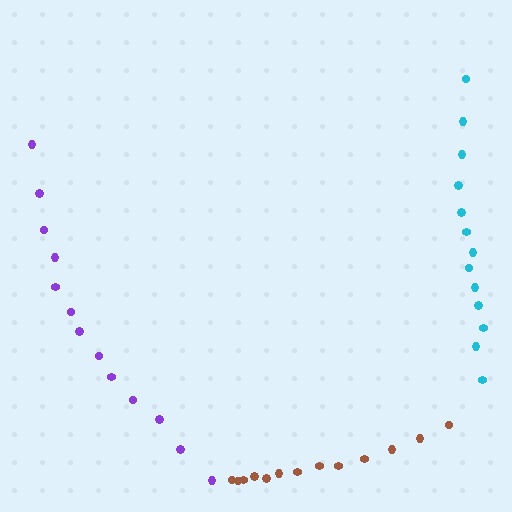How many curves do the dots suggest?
There are 3 distinct paths.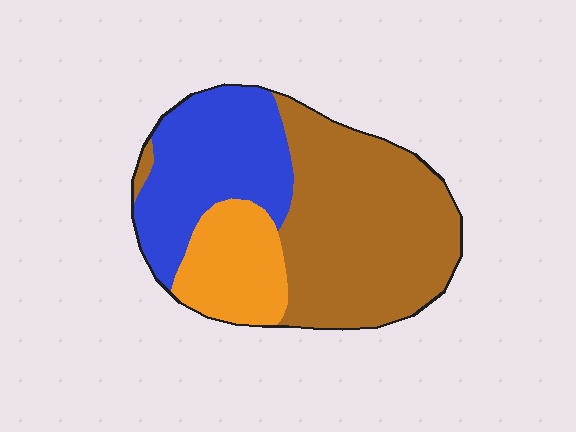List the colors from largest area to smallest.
From largest to smallest: brown, blue, orange.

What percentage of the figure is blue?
Blue covers 31% of the figure.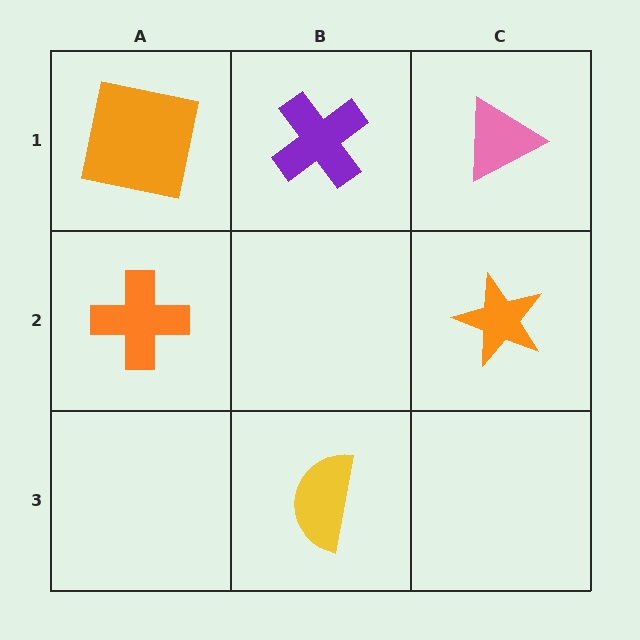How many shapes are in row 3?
1 shape.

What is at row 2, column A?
An orange cross.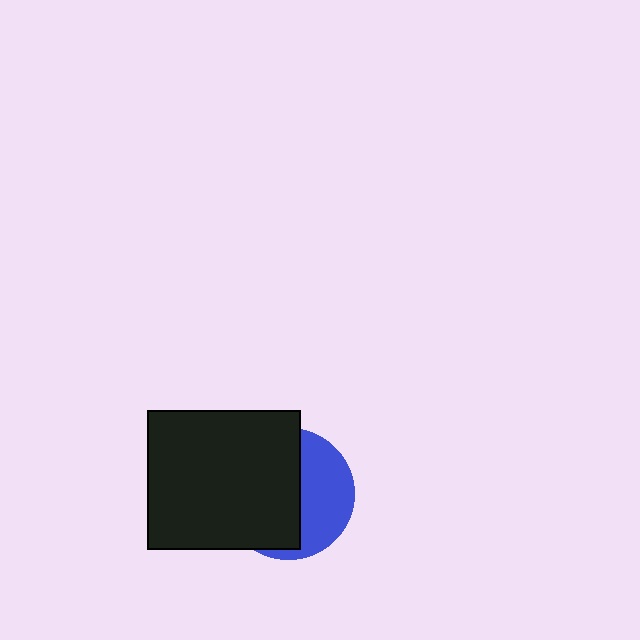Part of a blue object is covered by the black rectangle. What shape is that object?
It is a circle.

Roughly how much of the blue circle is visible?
A small part of it is visible (roughly 40%).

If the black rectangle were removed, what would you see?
You would see the complete blue circle.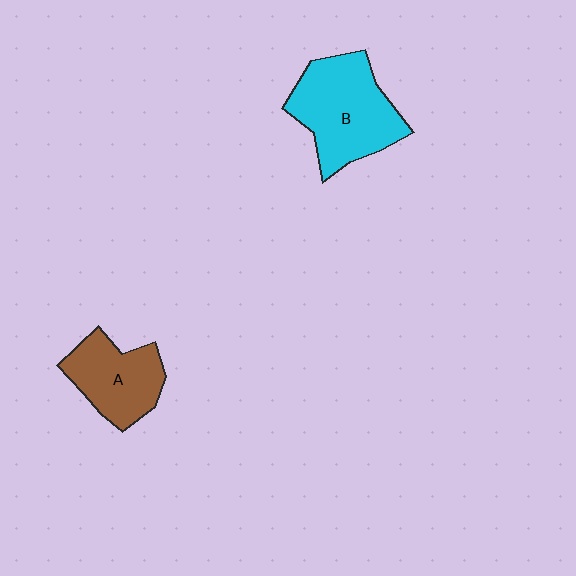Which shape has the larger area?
Shape B (cyan).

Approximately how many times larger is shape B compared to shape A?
Approximately 1.4 times.